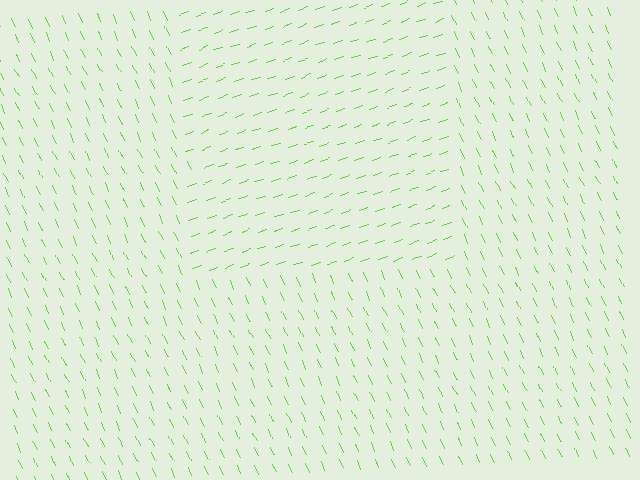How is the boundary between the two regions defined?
The boundary is defined purely by a change in line orientation (approximately 84 degrees difference). All lines are the same color and thickness.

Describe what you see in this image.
The image is filled with small lime line segments. A rectangle region in the image has lines oriented differently from the surrounding lines, creating a visible texture boundary.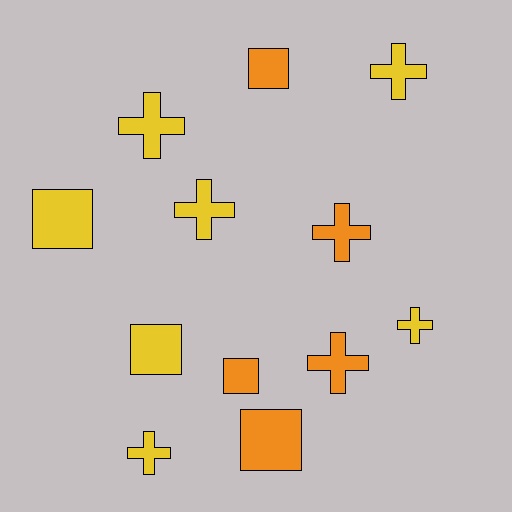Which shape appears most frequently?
Cross, with 7 objects.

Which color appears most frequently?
Yellow, with 7 objects.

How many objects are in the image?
There are 12 objects.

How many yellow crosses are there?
There are 5 yellow crosses.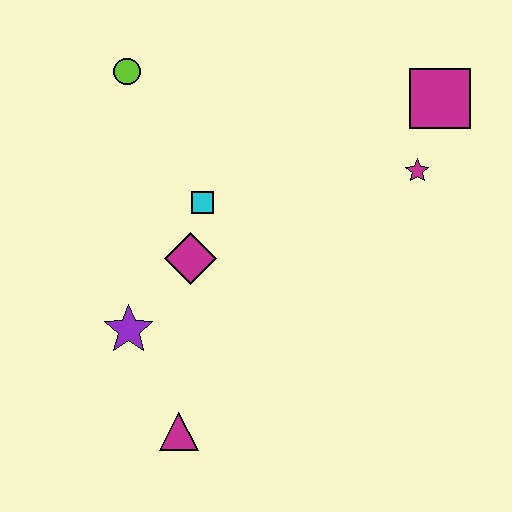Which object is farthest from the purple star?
The magenta square is farthest from the purple star.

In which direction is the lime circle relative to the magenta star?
The lime circle is to the left of the magenta star.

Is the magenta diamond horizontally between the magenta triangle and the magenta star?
Yes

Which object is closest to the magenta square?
The magenta star is closest to the magenta square.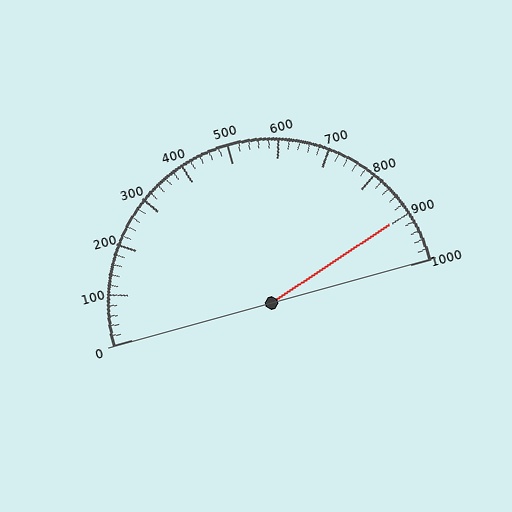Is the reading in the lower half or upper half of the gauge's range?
The reading is in the upper half of the range (0 to 1000).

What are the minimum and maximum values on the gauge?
The gauge ranges from 0 to 1000.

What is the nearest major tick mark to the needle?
The nearest major tick mark is 900.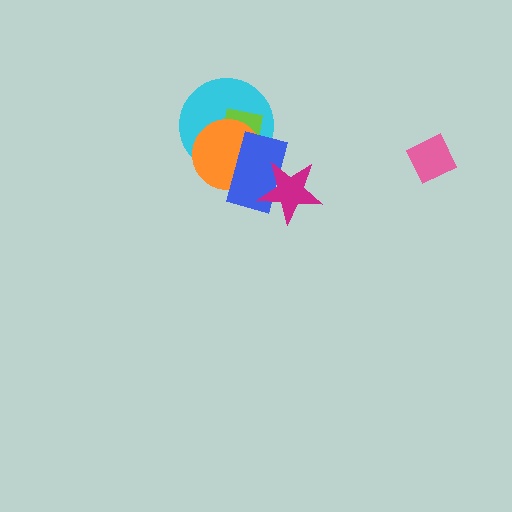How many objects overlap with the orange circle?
3 objects overlap with the orange circle.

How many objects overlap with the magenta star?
1 object overlaps with the magenta star.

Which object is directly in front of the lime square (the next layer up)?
The orange circle is directly in front of the lime square.